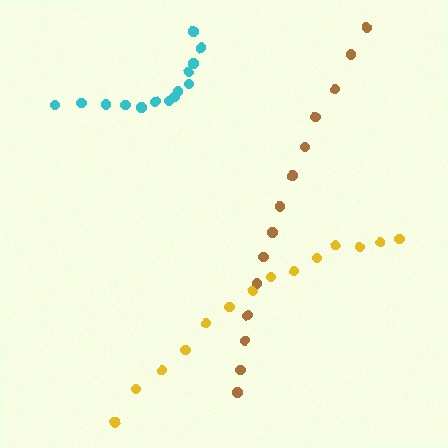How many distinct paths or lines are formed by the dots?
There are 3 distinct paths.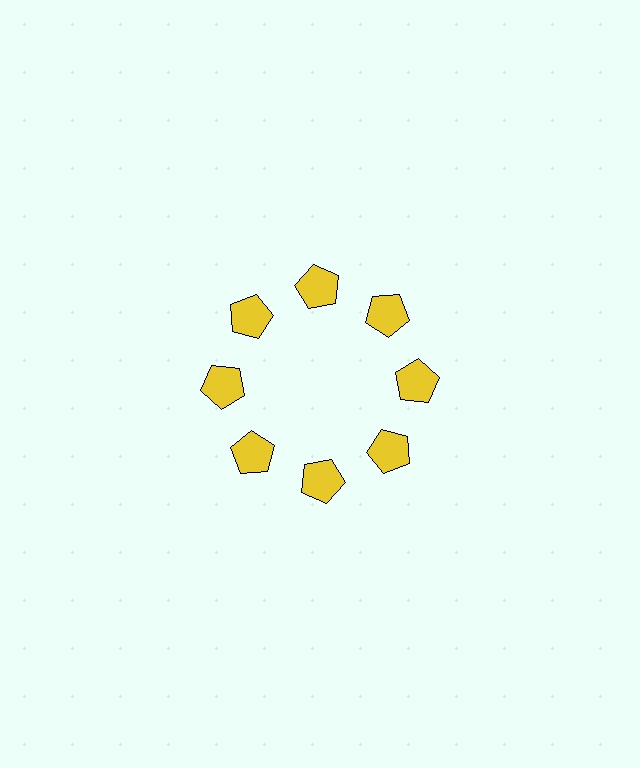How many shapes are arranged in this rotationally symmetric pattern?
There are 8 shapes, arranged in 8 groups of 1.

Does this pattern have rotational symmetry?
Yes, this pattern has 8-fold rotational symmetry. It looks the same after rotating 45 degrees around the center.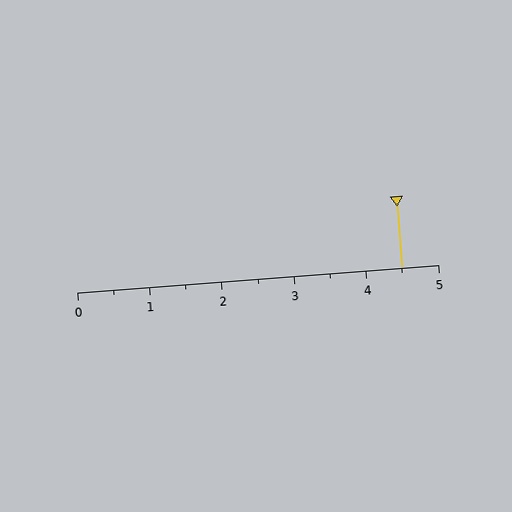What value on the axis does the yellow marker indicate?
The marker indicates approximately 4.5.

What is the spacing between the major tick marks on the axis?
The major ticks are spaced 1 apart.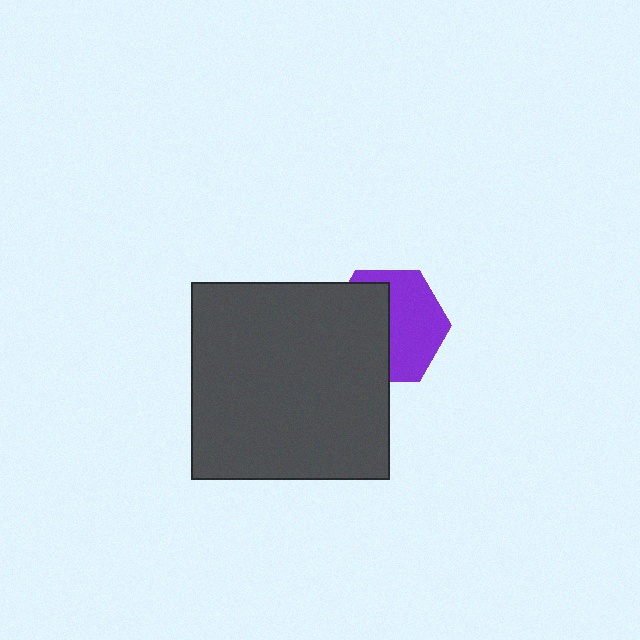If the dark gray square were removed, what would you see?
You would see the complete purple hexagon.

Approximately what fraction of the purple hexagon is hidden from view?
Roughly 48% of the purple hexagon is hidden behind the dark gray square.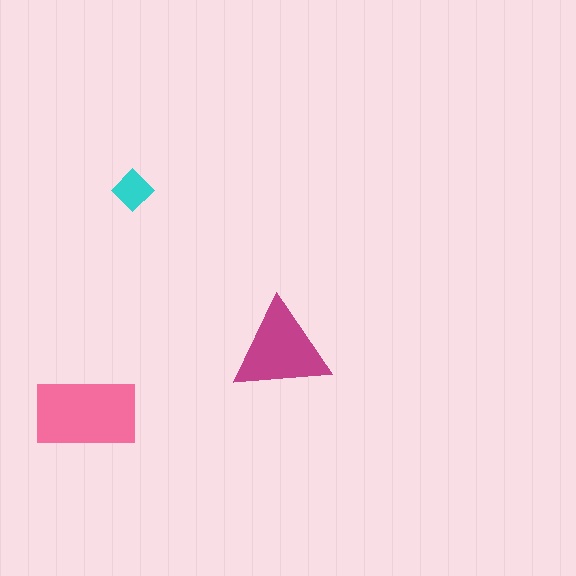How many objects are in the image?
There are 3 objects in the image.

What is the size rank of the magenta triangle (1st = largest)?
2nd.